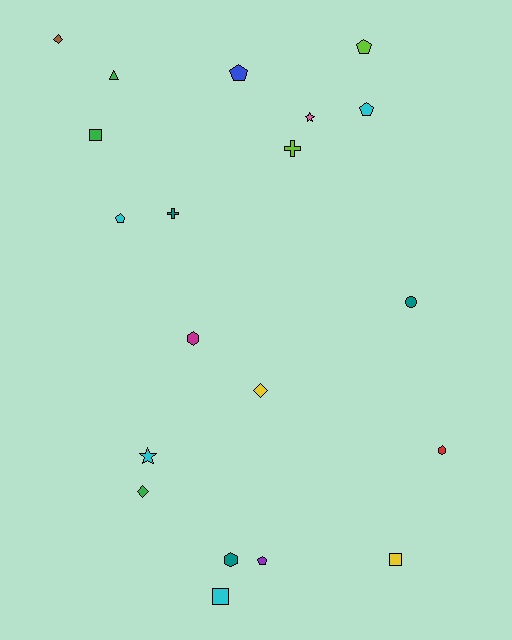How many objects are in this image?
There are 20 objects.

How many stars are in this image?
There are 2 stars.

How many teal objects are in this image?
There are 3 teal objects.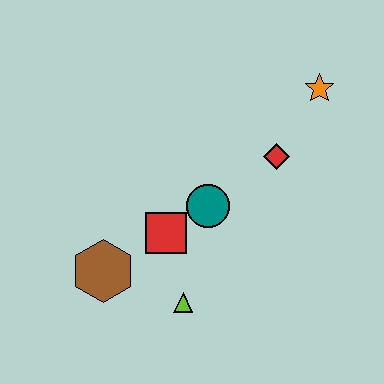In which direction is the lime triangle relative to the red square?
The lime triangle is below the red square.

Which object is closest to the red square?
The teal circle is closest to the red square.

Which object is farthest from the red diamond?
The brown hexagon is farthest from the red diamond.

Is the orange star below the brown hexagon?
No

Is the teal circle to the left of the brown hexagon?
No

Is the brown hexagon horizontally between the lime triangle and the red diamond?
No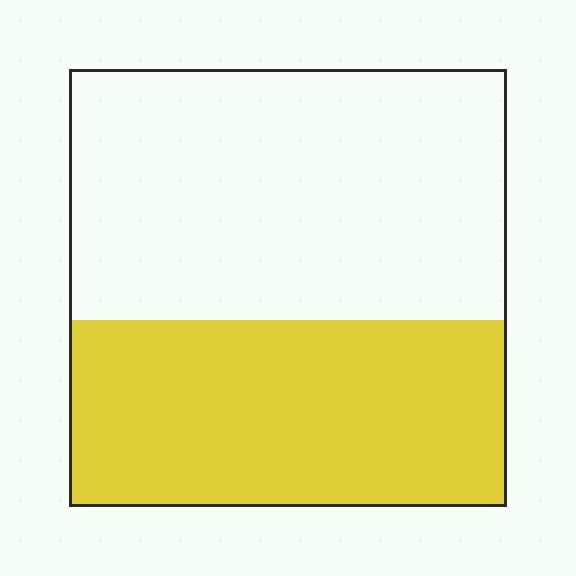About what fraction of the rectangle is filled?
About two fifths (2/5).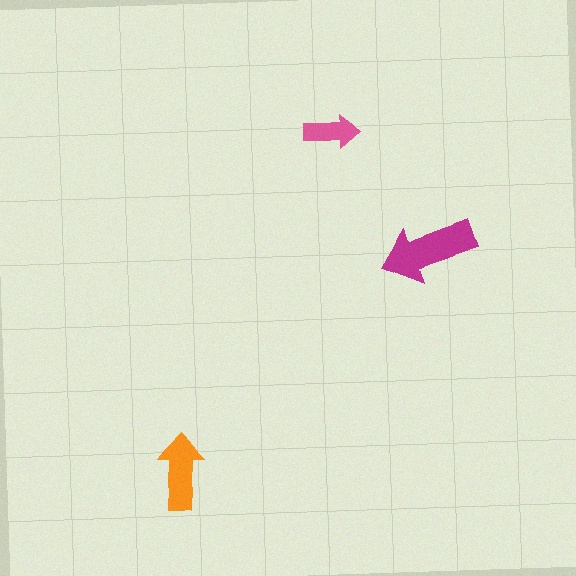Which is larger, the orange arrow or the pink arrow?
The orange one.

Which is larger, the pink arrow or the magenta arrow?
The magenta one.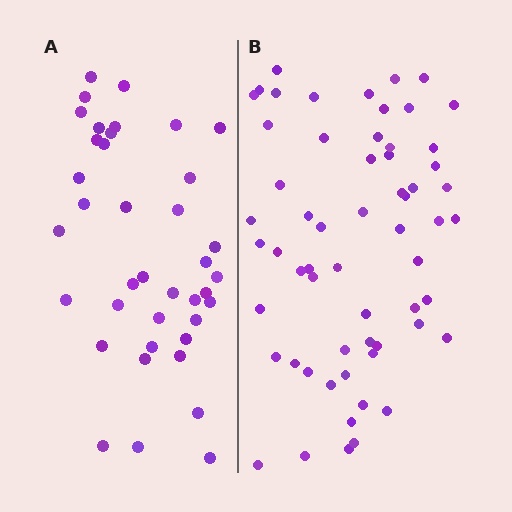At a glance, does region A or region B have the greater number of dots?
Region B (the right region) has more dots.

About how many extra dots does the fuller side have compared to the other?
Region B has approximately 20 more dots than region A.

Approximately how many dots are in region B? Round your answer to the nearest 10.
About 60 dots.